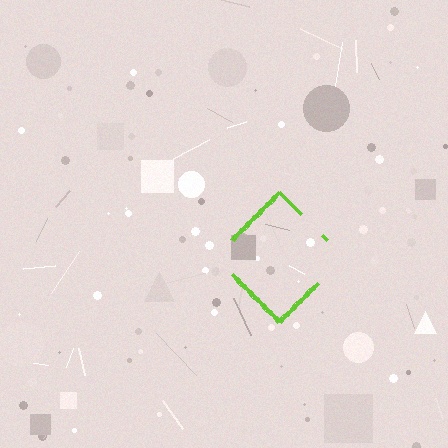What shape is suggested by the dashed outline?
The dashed outline suggests a diamond.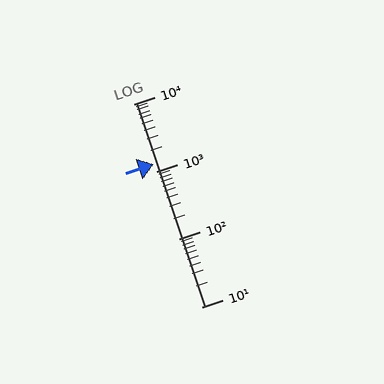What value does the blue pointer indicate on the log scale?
The pointer indicates approximately 1300.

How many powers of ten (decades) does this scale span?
The scale spans 3 decades, from 10 to 10000.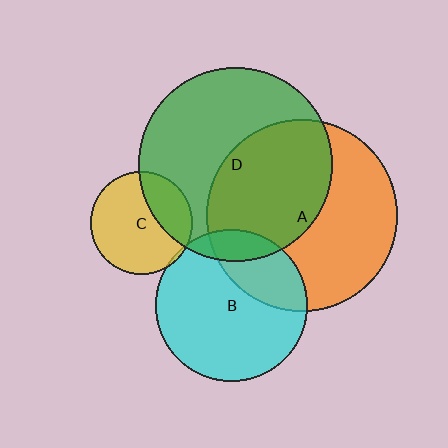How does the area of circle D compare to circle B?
Approximately 1.6 times.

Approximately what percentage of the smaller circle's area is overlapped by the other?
Approximately 10%.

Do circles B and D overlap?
Yes.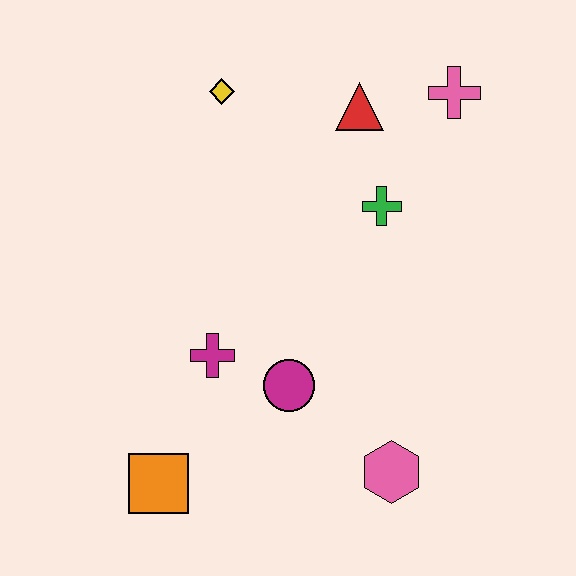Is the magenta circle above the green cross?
No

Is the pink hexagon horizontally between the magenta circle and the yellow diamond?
No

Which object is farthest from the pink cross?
The orange square is farthest from the pink cross.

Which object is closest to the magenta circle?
The magenta cross is closest to the magenta circle.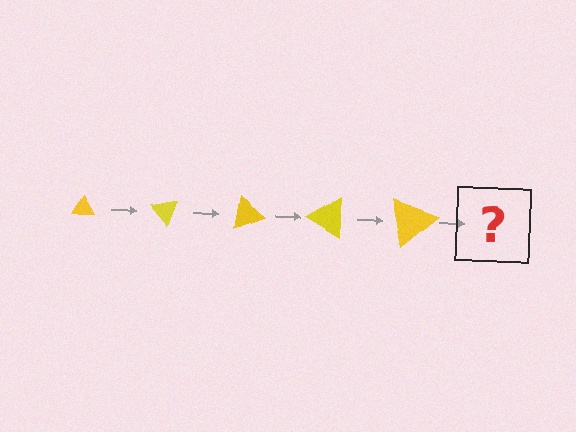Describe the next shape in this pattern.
It should be a triangle, larger than the previous one and rotated 250 degrees from the start.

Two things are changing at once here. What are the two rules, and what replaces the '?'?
The two rules are that the triangle grows larger each step and it rotates 50 degrees each step. The '?' should be a triangle, larger than the previous one and rotated 250 degrees from the start.